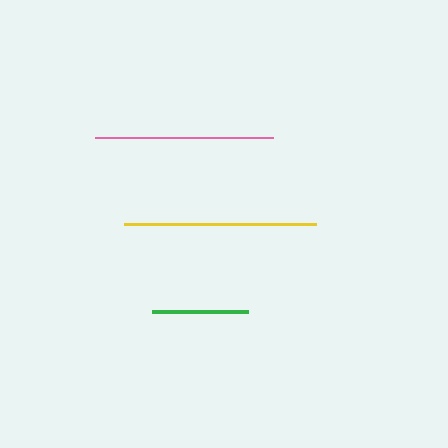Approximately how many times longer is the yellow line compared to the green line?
The yellow line is approximately 2.0 times the length of the green line.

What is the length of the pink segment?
The pink segment is approximately 178 pixels long.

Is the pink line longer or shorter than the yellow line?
The yellow line is longer than the pink line.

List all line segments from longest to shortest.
From longest to shortest: yellow, pink, green.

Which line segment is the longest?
The yellow line is the longest at approximately 192 pixels.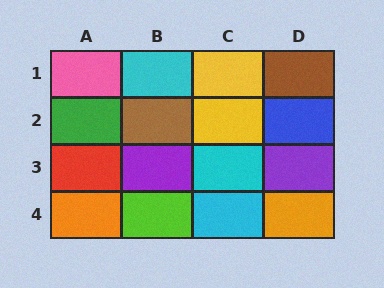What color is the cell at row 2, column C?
Yellow.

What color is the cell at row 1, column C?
Yellow.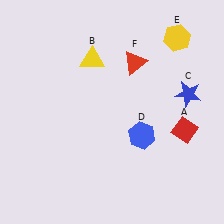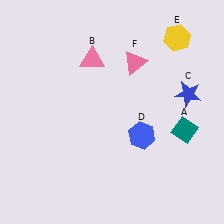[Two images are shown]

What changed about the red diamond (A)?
In Image 1, A is red. In Image 2, it changed to teal.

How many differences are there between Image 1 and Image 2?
There are 3 differences between the two images.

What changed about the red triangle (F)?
In Image 1, F is red. In Image 2, it changed to pink.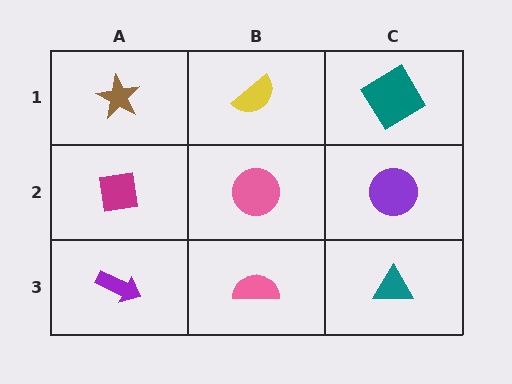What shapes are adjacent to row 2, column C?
A teal diamond (row 1, column C), a teal triangle (row 3, column C), a pink circle (row 2, column B).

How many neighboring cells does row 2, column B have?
4.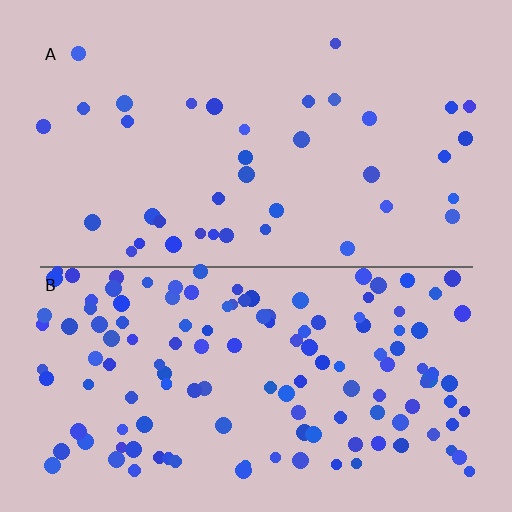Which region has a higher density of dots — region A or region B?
B (the bottom).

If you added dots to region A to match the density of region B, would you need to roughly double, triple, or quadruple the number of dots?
Approximately quadruple.